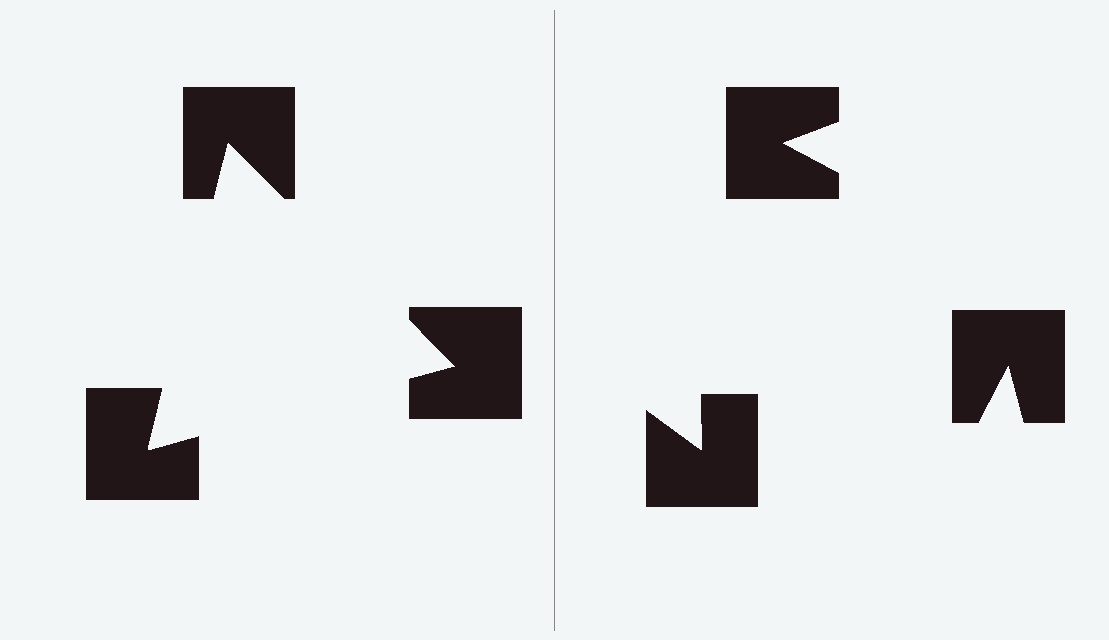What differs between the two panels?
The notched squares are positioned identically on both sides; only the wedge orientations differ. On the left they align to a triangle; on the right they are misaligned.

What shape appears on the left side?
An illusory triangle.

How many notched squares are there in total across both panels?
6 — 3 on each side.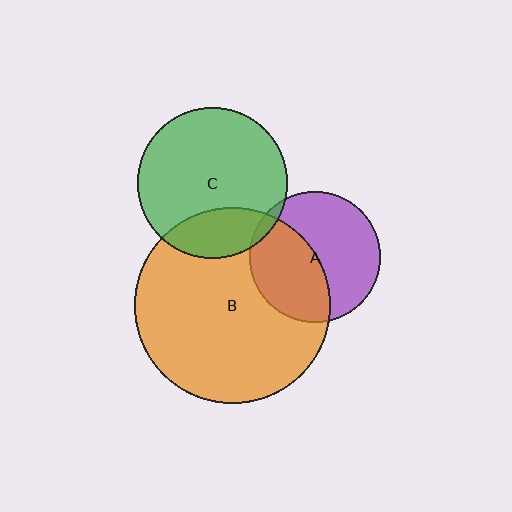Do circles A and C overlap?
Yes.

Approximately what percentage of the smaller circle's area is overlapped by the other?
Approximately 5%.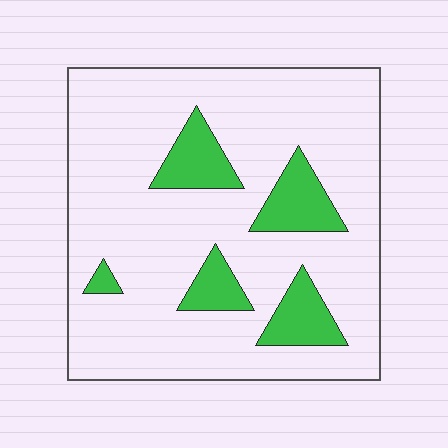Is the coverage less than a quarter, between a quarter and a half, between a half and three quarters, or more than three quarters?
Less than a quarter.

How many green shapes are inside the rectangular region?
5.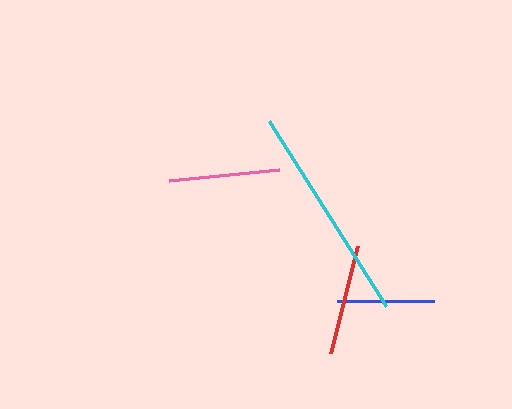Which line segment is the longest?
The cyan line is the longest at approximately 218 pixels.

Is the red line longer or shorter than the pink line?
The pink line is longer than the red line.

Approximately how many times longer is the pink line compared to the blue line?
The pink line is approximately 1.1 times the length of the blue line.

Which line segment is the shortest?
The blue line is the shortest at approximately 97 pixels.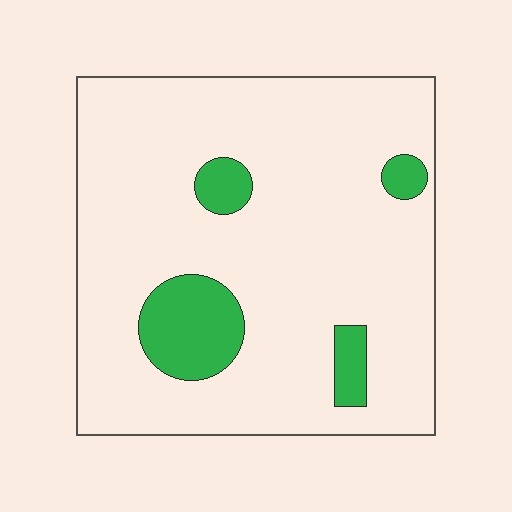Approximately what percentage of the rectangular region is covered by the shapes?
Approximately 10%.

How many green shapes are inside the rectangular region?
4.